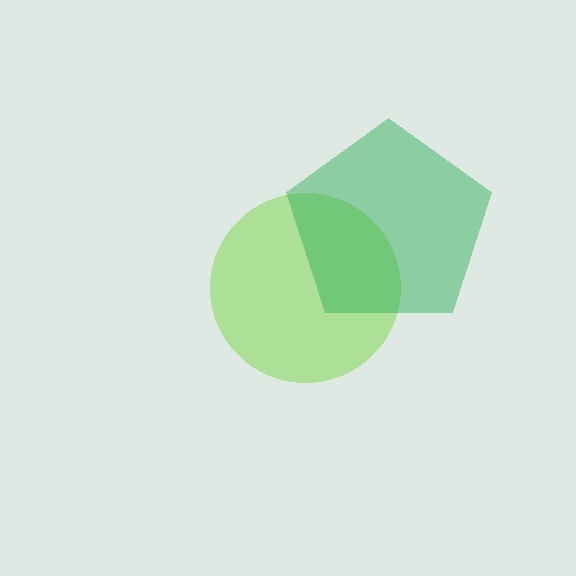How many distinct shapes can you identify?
There are 2 distinct shapes: a lime circle, a green pentagon.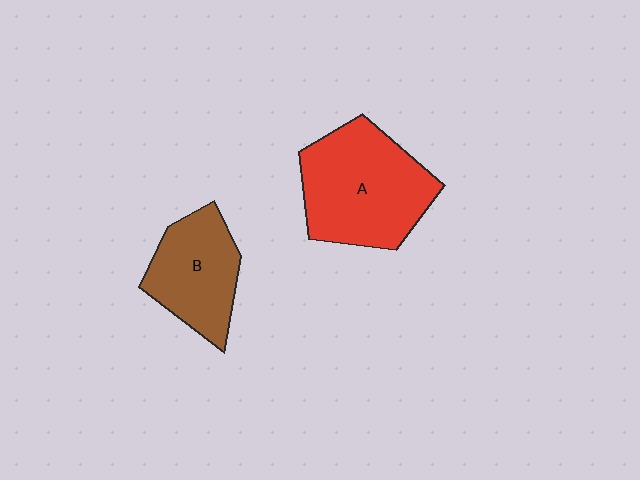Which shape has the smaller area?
Shape B (brown).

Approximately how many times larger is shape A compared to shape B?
Approximately 1.5 times.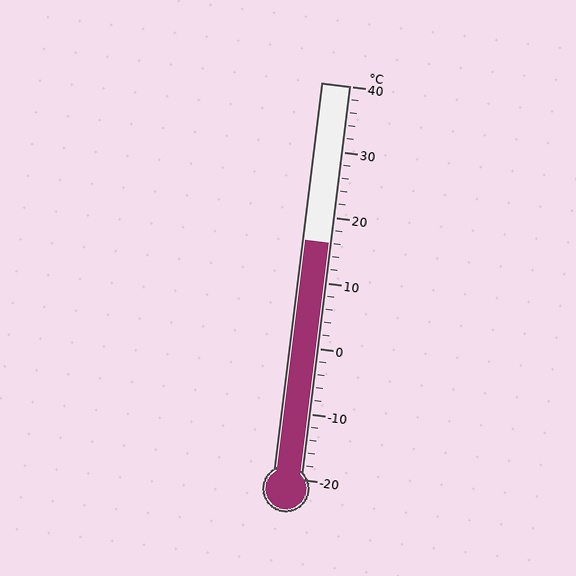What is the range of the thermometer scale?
The thermometer scale ranges from -20°C to 40°C.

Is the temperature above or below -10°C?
The temperature is above -10°C.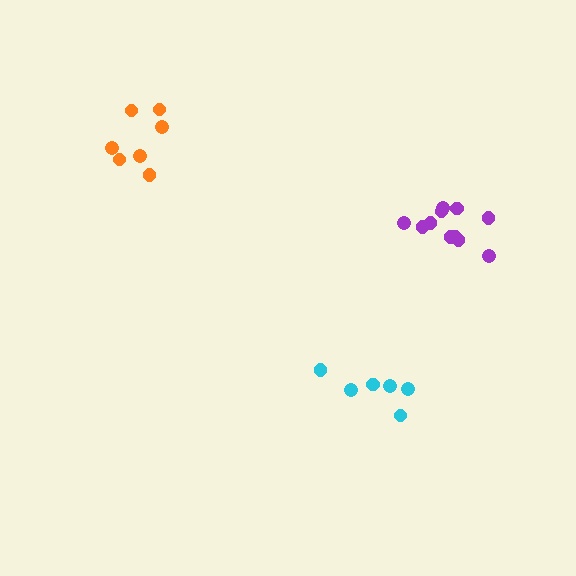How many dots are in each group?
Group 1: 6 dots, Group 2: 11 dots, Group 3: 7 dots (24 total).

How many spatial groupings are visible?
There are 3 spatial groupings.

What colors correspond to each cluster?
The clusters are colored: cyan, purple, orange.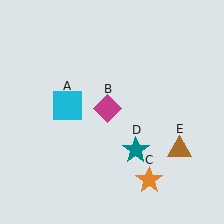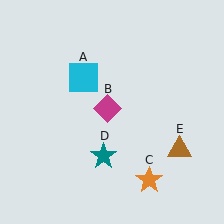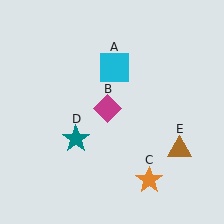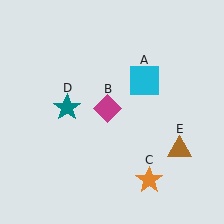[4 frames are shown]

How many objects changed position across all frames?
2 objects changed position: cyan square (object A), teal star (object D).